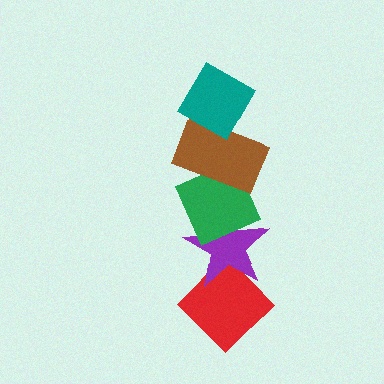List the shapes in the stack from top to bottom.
From top to bottom: the teal diamond, the brown rectangle, the green diamond, the purple star, the red diamond.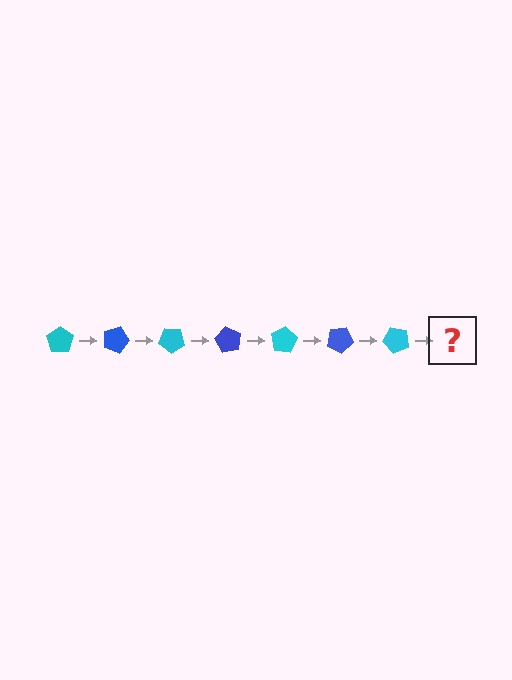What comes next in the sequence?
The next element should be a blue pentagon, rotated 140 degrees from the start.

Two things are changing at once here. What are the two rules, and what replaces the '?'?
The two rules are that it rotates 20 degrees each step and the color cycles through cyan and blue. The '?' should be a blue pentagon, rotated 140 degrees from the start.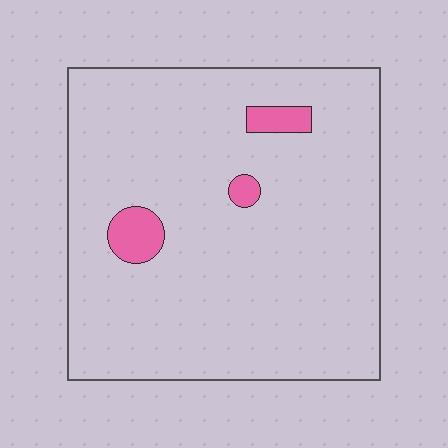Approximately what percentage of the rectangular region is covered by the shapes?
Approximately 5%.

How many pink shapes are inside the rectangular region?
3.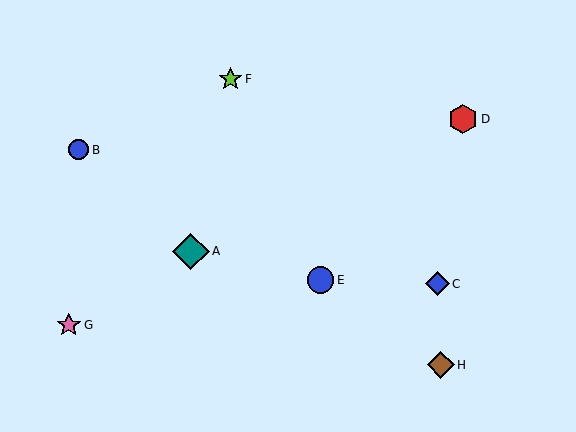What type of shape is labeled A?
Shape A is a teal diamond.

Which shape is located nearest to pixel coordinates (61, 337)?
The pink star (labeled G) at (69, 325) is nearest to that location.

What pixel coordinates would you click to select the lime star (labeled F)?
Click at (231, 79) to select the lime star F.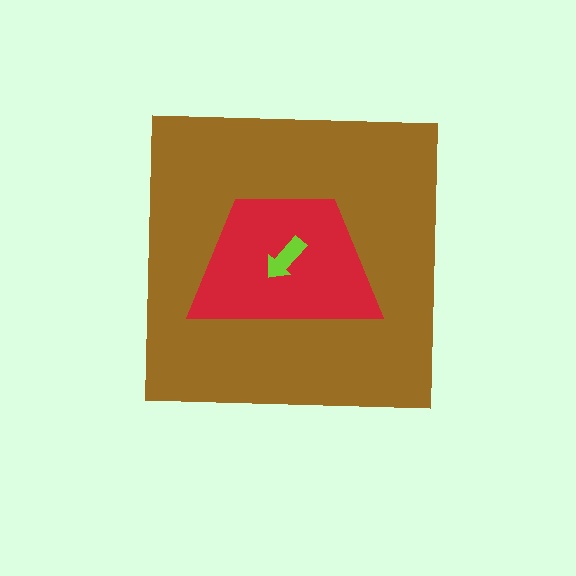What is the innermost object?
The lime arrow.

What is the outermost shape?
The brown square.